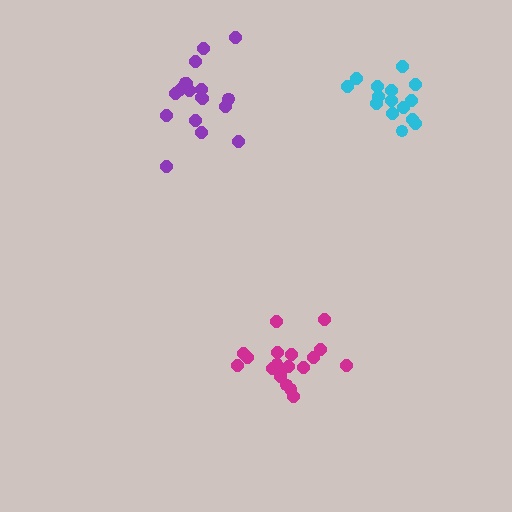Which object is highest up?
The purple cluster is topmost.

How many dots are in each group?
Group 1: 19 dots, Group 2: 18 dots, Group 3: 15 dots (52 total).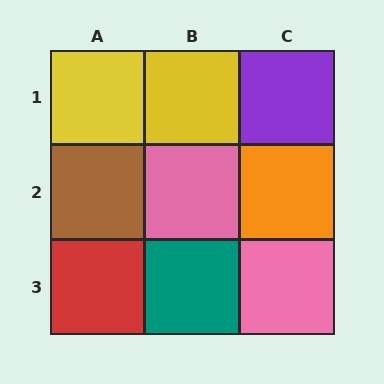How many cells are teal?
1 cell is teal.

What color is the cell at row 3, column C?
Pink.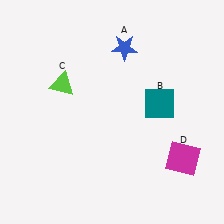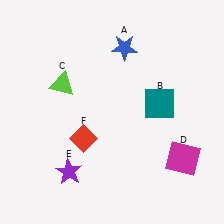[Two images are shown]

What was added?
A purple star (E), a red diamond (F) were added in Image 2.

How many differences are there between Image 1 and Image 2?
There are 2 differences between the two images.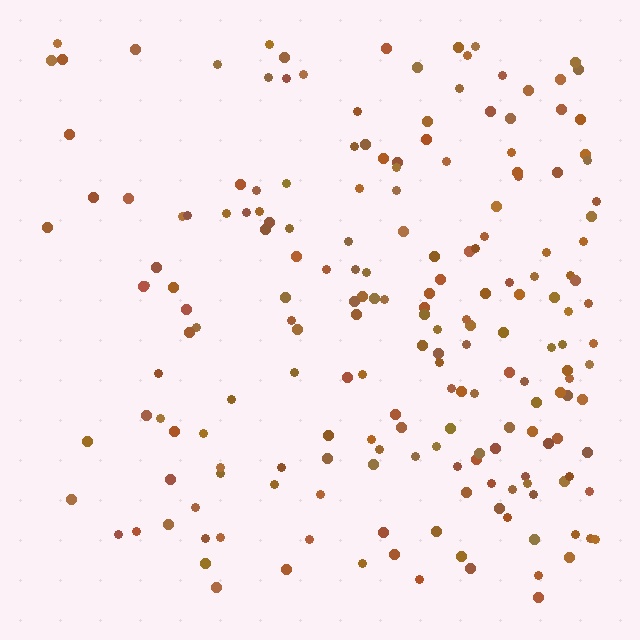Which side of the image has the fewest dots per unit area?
The left.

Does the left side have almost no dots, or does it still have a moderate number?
Still a moderate number, just noticeably fewer than the right.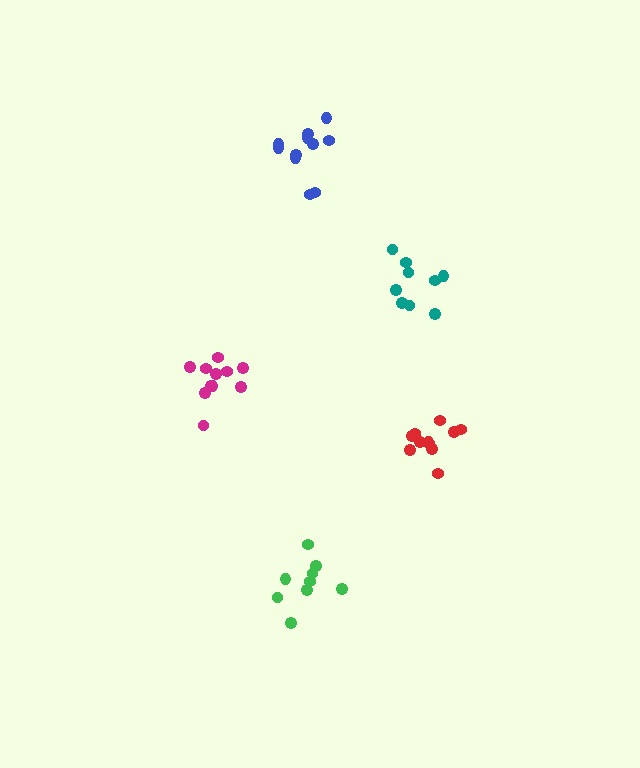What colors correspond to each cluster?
The clusters are colored: blue, red, green, magenta, teal.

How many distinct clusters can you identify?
There are 5 distinct clusters.